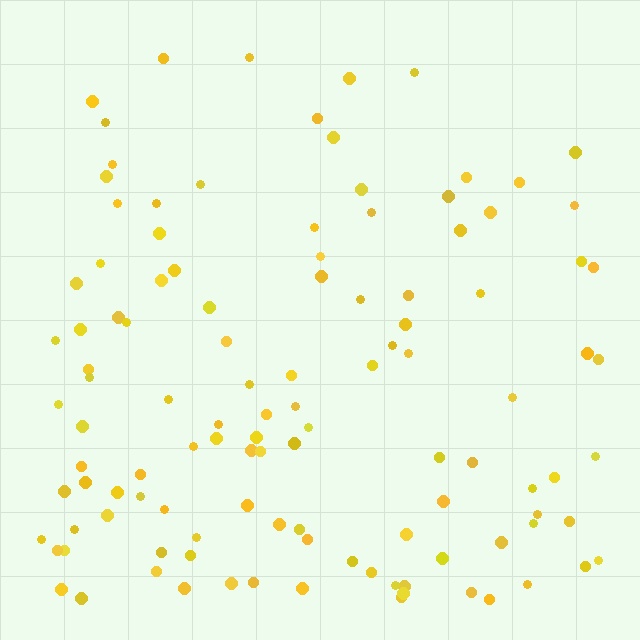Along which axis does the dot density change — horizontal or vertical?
Vertical.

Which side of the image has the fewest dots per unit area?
The top.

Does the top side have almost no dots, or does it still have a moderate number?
Still a moderate number, just noticeably fewer than the bottom.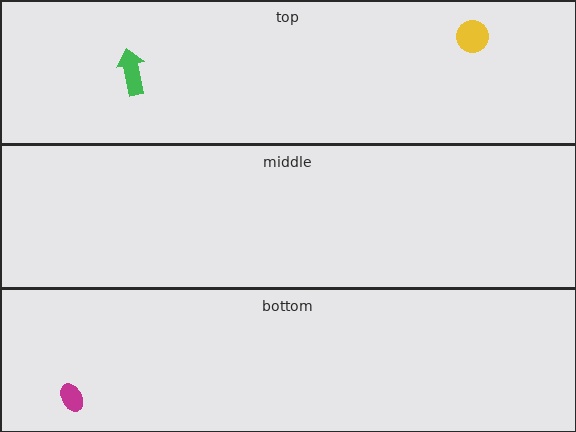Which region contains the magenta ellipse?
The bottom region.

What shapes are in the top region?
The yellow circle, the green arrow.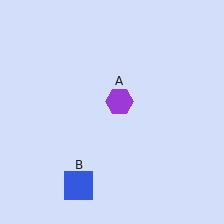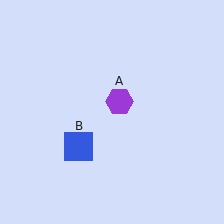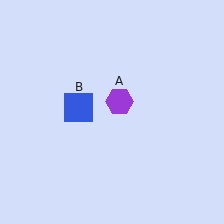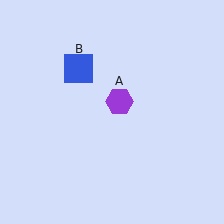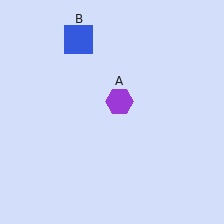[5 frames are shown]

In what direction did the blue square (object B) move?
The blue square (object B) moved up.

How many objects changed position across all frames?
1 object changed position: blue square (object B).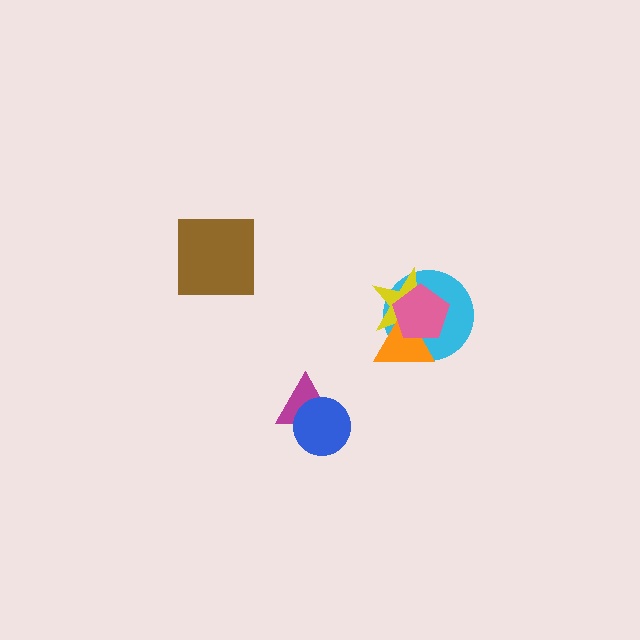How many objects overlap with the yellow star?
3 objects overlap with the yellow star.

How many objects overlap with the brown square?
0 objects overlap with the brown square.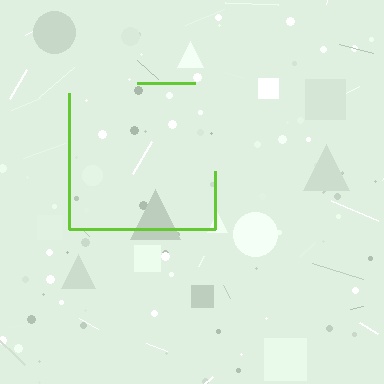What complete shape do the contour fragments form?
The contour fragments form a square.